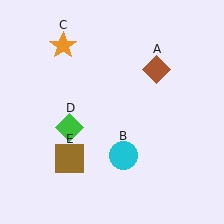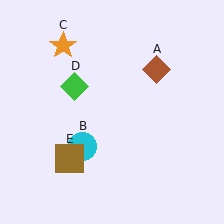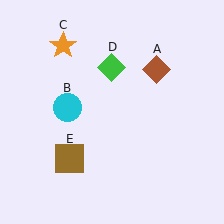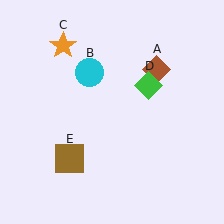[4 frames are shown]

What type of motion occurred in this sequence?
The cyan circle (object B), green diamond (object D) rotated clockwise around the center of the scene.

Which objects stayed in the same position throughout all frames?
Brown diamond (object A) and orange star (object C) and brown square (object E) remained stationary.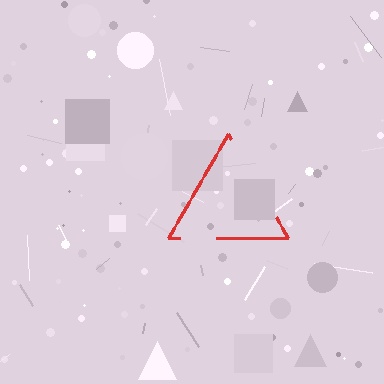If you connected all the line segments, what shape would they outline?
They would outline a triangle.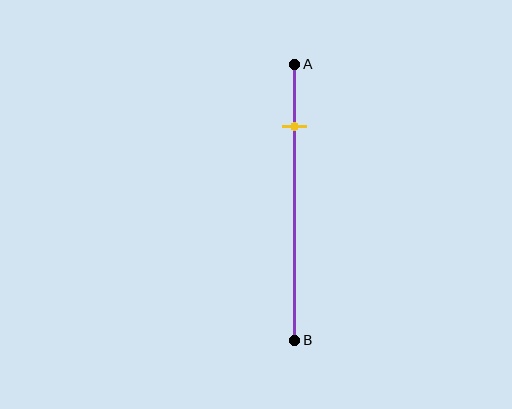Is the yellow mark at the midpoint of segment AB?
No, the mark is at about 25% from A, not at the 50% midpoint.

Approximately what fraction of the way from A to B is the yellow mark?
The yellow mark is approximately 25% of the way from A to B.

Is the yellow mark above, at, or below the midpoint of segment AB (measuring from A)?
The yellow mark is above the midpoint of segment AB.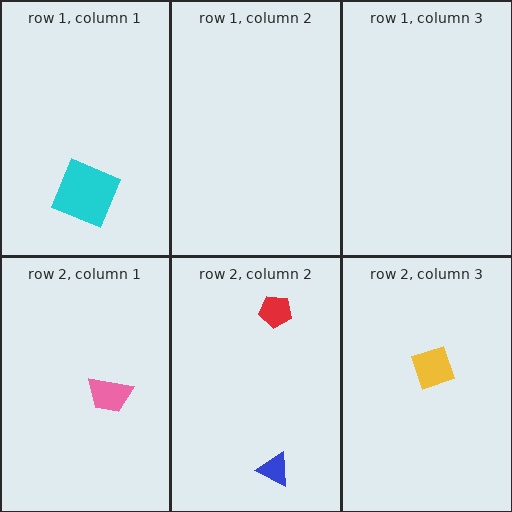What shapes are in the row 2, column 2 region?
The blue triangle, the red pentagon.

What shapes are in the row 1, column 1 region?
The cyan square.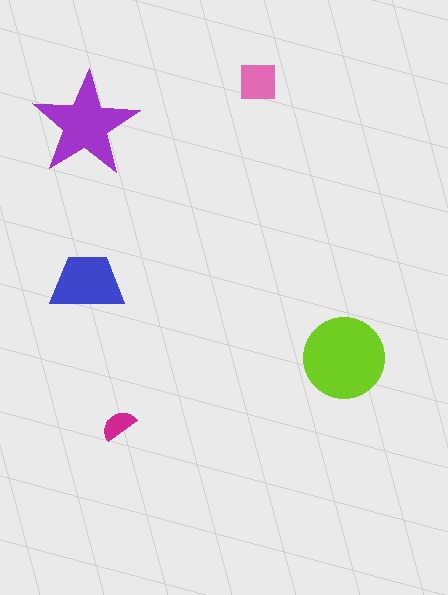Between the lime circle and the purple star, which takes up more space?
The lime circle.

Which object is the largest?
The lime circle.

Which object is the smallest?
The magenta semicircle.